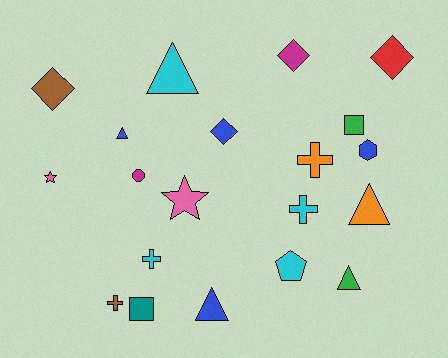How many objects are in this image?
There are 20 objects.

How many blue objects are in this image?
There are 4 blue objects.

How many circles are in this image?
There is 1 circle.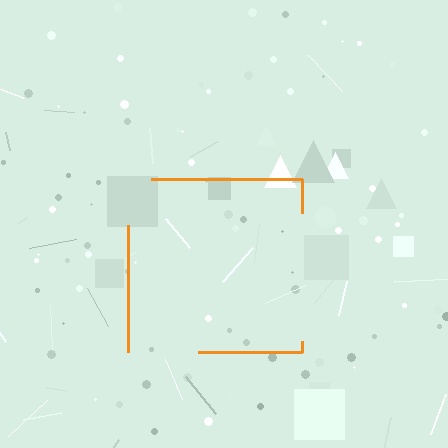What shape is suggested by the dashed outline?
The dashed outline suggests a square.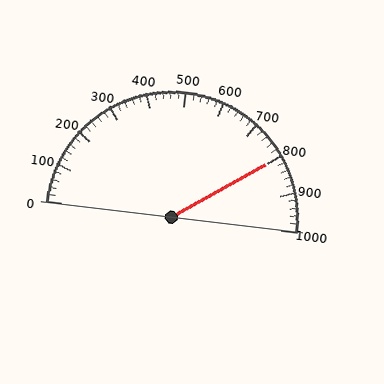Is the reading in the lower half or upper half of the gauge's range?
The reading is in the upper half of the range (0 to 1000).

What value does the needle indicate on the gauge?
The needle indicates approximately 800.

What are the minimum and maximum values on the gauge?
The gauge ranges from 0 to 1000.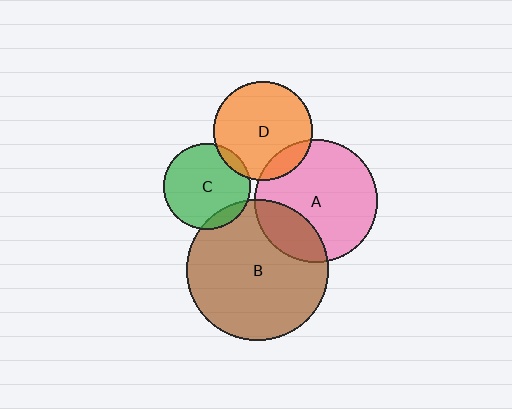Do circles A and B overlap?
Yes.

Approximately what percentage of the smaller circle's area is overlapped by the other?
Approximately 25%.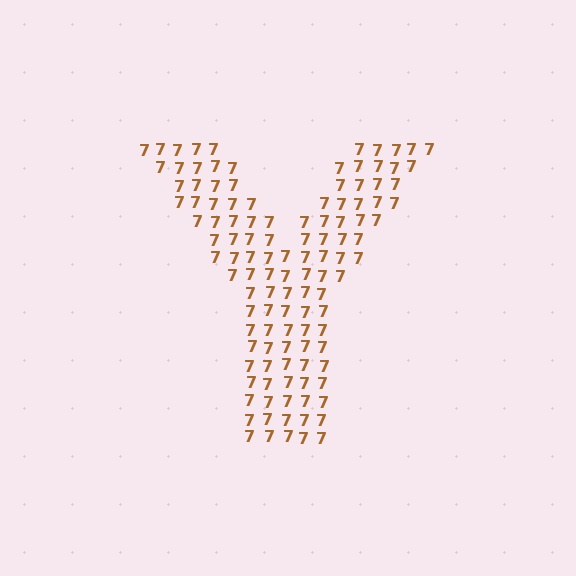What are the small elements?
The small elements are digit 7's.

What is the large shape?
The large shape is the letter Y.